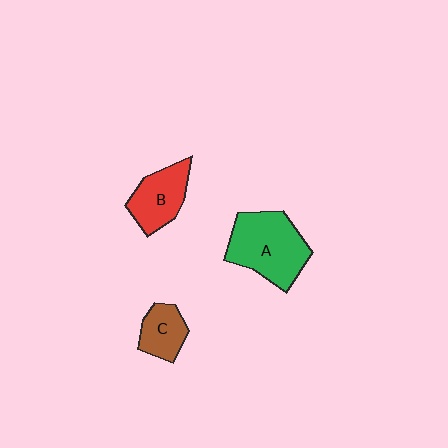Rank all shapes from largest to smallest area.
From largest to smallest: A (green), B (red), C (brown).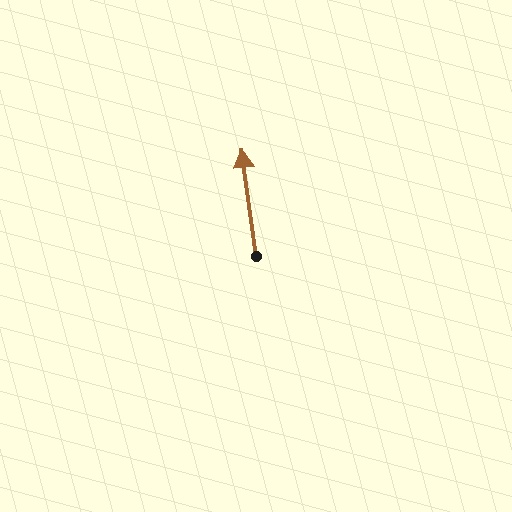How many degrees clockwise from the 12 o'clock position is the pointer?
Approximately 352 degrees.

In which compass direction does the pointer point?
North.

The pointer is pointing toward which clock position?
Roughly 12 o'clock.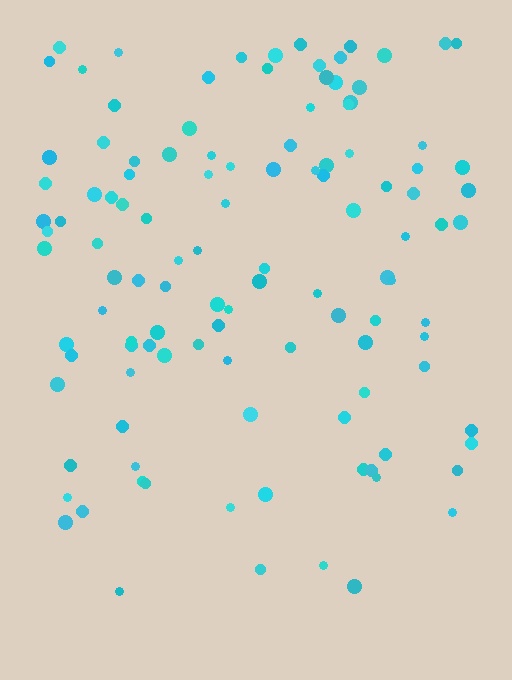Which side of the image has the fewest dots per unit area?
The bottom.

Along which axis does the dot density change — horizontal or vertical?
Vertical.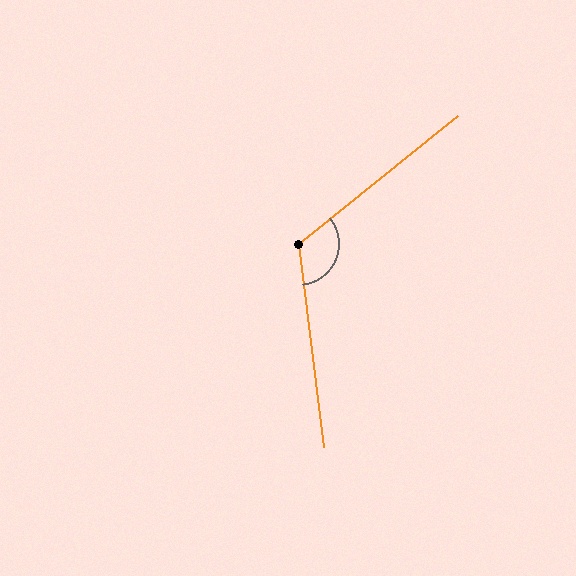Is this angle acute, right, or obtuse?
It is obtuse.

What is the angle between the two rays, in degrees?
Approximately 121 degrees.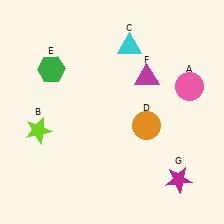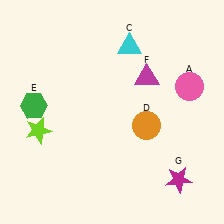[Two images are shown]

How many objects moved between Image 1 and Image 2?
1 object moved between the two images.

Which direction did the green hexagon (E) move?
The green hexagon (E) moved down.